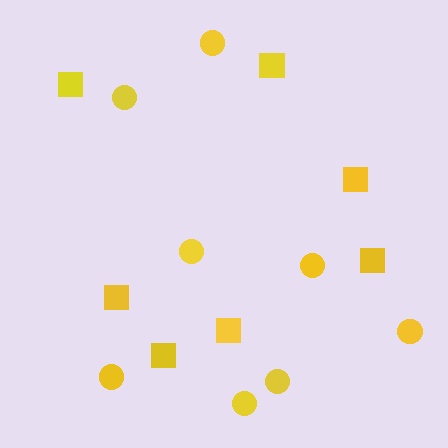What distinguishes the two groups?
There are 2 groups: one group of circles (8) and one group of squares (7).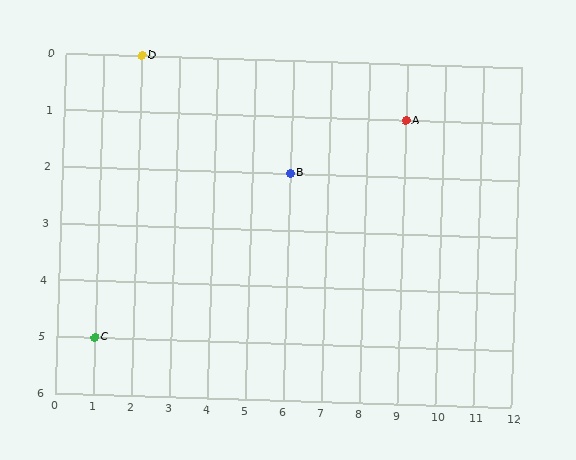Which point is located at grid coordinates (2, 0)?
Point D is at (2, 0).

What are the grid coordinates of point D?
Point D is at grid coordinates (2, 0).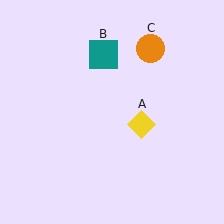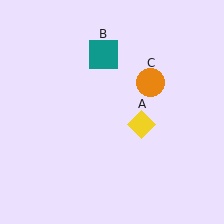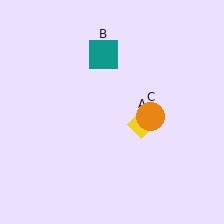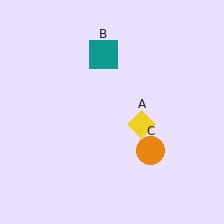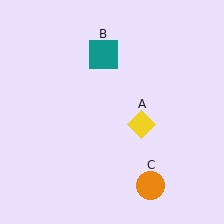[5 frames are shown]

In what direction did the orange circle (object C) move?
The orange circle (object C) moved down.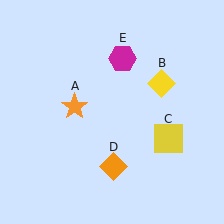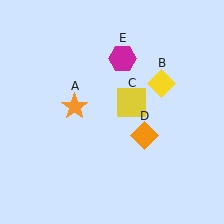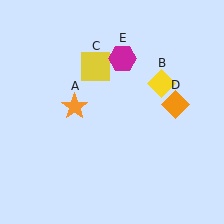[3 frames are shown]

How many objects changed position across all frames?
2 objects changed position: yellow square (object C), orange diamond (object D).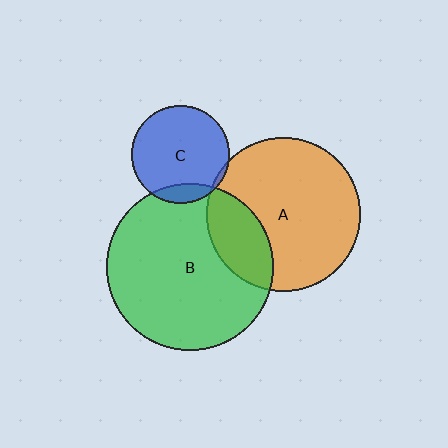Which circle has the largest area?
Circle B (green).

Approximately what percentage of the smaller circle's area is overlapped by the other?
Approximately 25%.